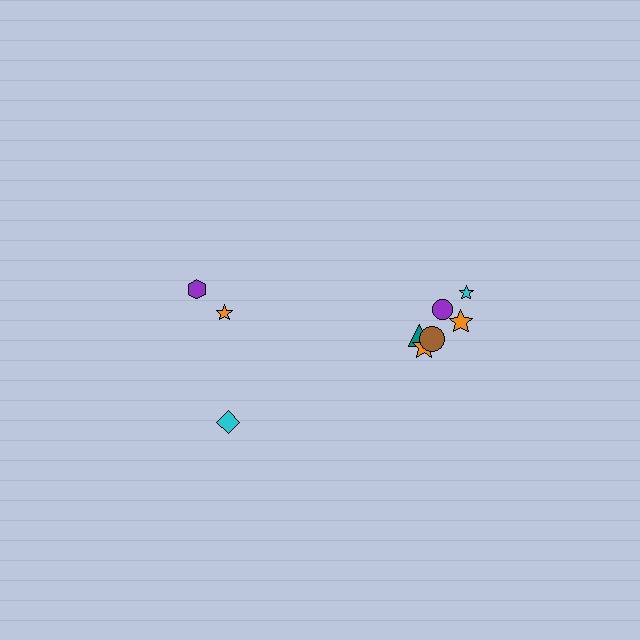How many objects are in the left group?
There are 3 objects.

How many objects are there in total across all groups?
There are 9 objects.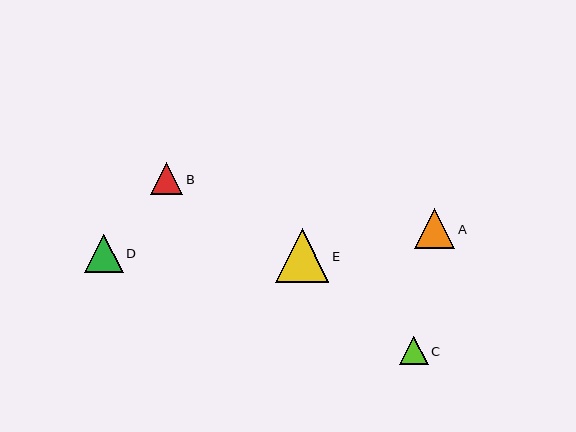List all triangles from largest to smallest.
From largest to smallest: E, A, D, B, C.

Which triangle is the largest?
Triangle E is the largest with a size of approximately 53 pixels.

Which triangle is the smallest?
Triangle C is the smallest with a size of approximately 28 pixels.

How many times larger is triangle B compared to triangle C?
Triangle B is approximately 1.1 times the size of triangle C.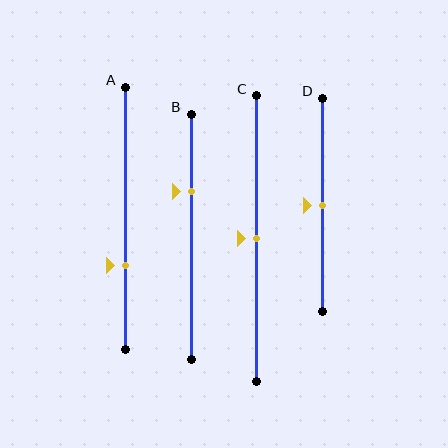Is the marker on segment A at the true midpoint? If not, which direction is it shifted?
No, the marker on segment A is shifted downward by about 18% of the segment length.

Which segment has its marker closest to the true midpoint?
Segment C has its marker closest to the true midpoint.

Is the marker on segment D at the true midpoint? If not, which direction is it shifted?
Yes, the marker on segment D is at the true midpoint.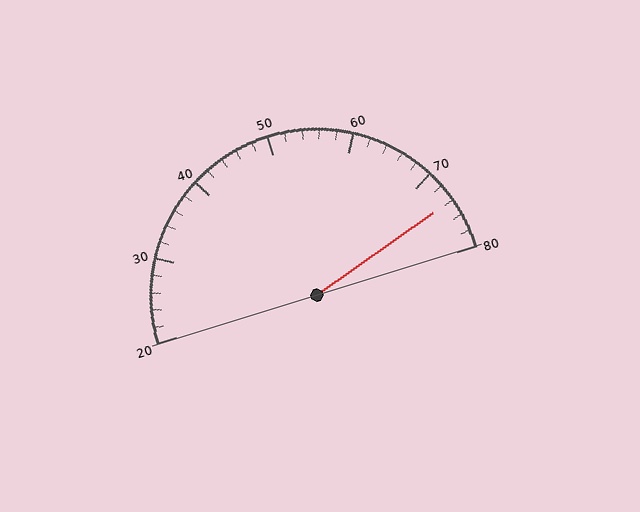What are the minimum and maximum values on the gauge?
The gauge ranges from 20 to 80.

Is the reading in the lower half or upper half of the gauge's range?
The reading is in the upper half of the range (20 to 80).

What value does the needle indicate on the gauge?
The needle indicates approximately 74.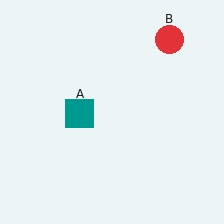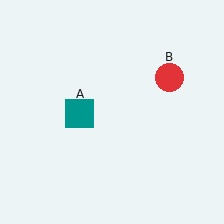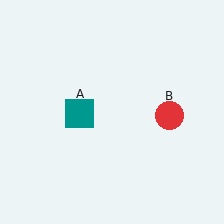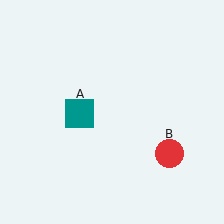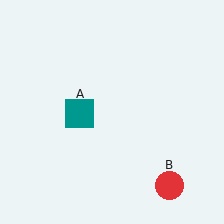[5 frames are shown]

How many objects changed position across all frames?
1 object changed position: red circle (object B).